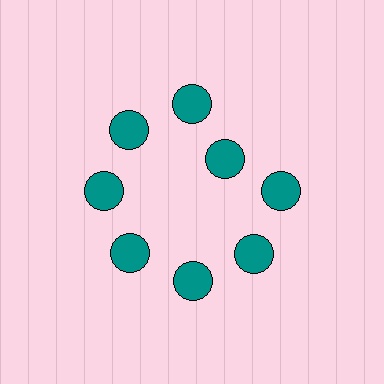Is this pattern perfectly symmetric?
No. The 8 teal circles are arranged in a ring, but one element near the 2 o'clock position is pulled inward toward the center, breaking the 8-fold rotational symmetry.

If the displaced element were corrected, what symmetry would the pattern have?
It would have 8-fold rotational symmetry — the pattern would map onto itself every 45 degrees.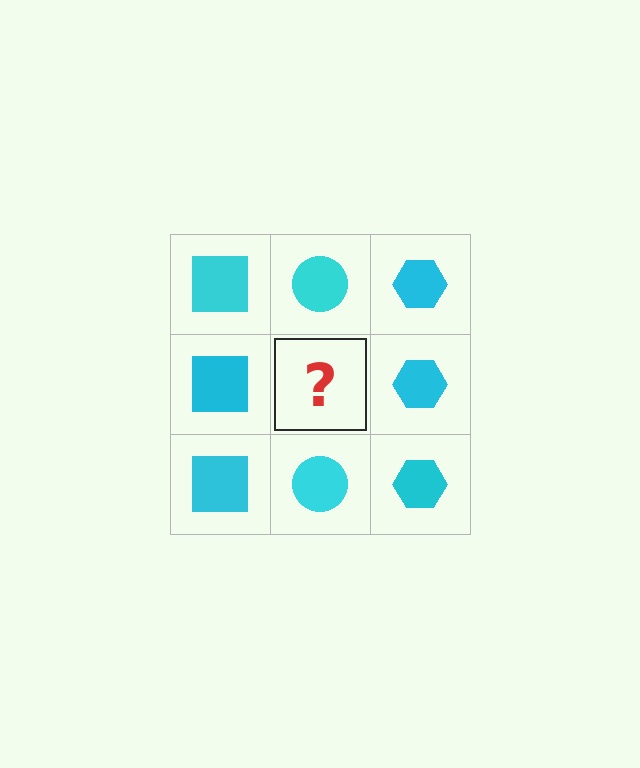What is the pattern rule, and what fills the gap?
The rule is that each column has a consistent shape. The gap should be filled with a cyan circle.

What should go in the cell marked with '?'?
The missing cell should contain a cyan circle.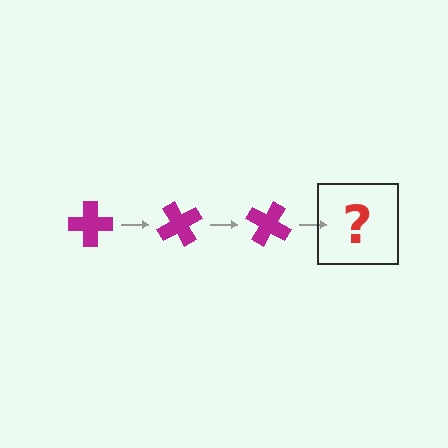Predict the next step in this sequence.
The next step is a magenta cross rotated 180 degrees.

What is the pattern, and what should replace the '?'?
The pattern is that the cross rotates 60 degrees each step. The '?' should be a magenta cross rotated 180 degrees.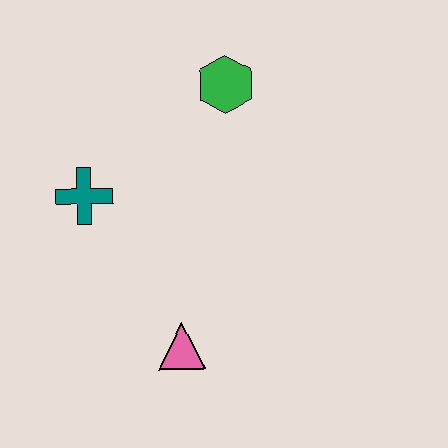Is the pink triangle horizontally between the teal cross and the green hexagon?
Yes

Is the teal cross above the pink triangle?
Yes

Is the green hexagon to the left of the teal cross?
No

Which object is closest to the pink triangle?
The teal cross is closest to the pink triangle.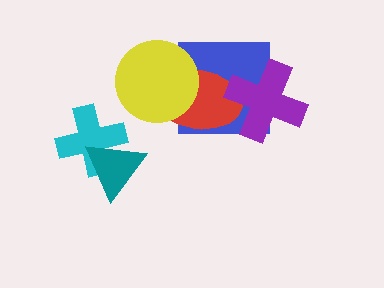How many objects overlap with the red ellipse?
3 objects overlap with the red ellipse.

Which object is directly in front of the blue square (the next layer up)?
The red ellipse is directly in front of the blue square.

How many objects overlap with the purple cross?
2 objects overlap with the purple cross.